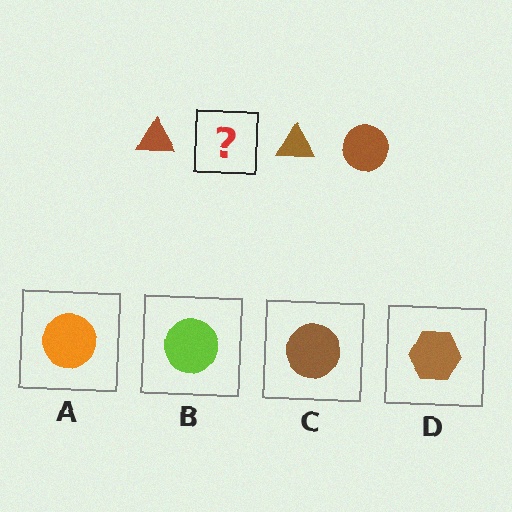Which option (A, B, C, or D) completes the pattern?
C.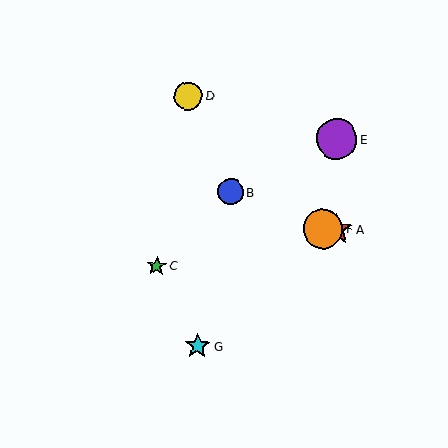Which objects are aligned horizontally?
Objects A, F are aligned horizontally.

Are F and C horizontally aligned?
No, F is at y≈229 and C is at y≈266.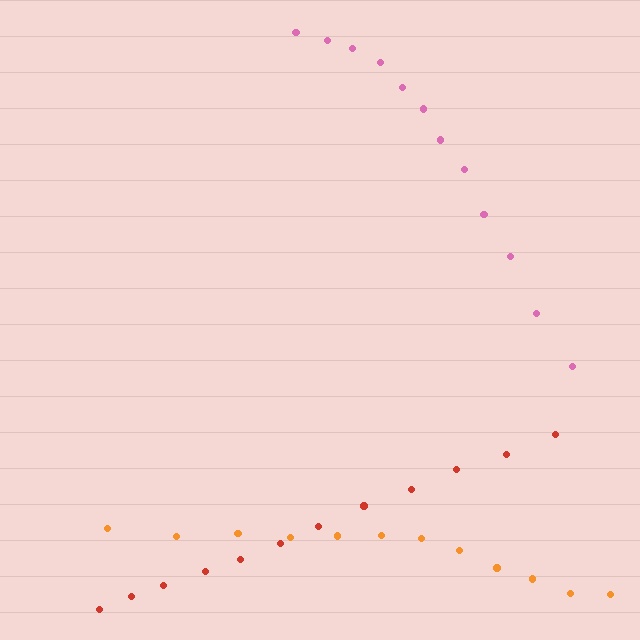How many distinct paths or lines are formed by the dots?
There are 3 distinct paths.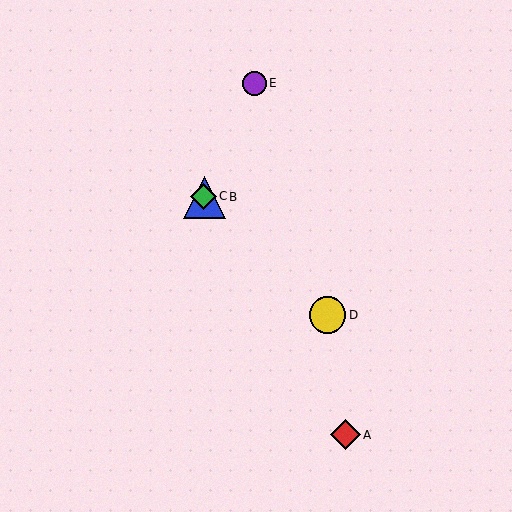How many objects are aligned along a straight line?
3 objects (B, C, D) are aligned along a straight line.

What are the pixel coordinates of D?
Object D is at (327, 315).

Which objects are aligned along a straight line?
Objects B, C, D are aligned along a straight line.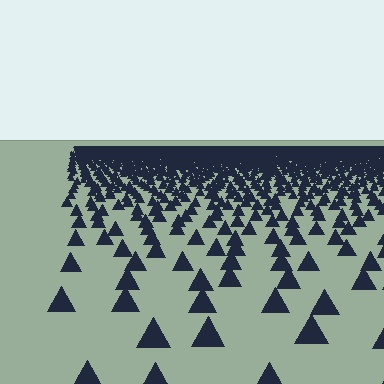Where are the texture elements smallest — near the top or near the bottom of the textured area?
Near the top.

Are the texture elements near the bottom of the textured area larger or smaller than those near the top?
Larger. Near the bottom, elements are closer to the viewer and appear at a bigger on-screen size.